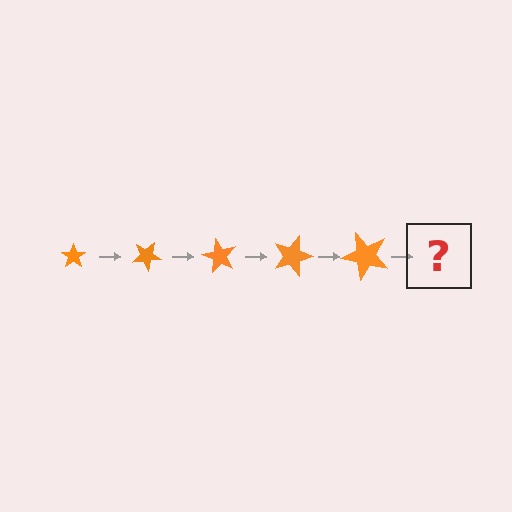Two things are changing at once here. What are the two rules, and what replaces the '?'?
The two rules are that the star grows larger each step and it rotates 30 degrees each step. The '?' should be a star, larger than the previous one and rotated 150 degrees from the start.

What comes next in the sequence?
The next element should be a star, larger than the previous one and rotated 150 degrees from the start.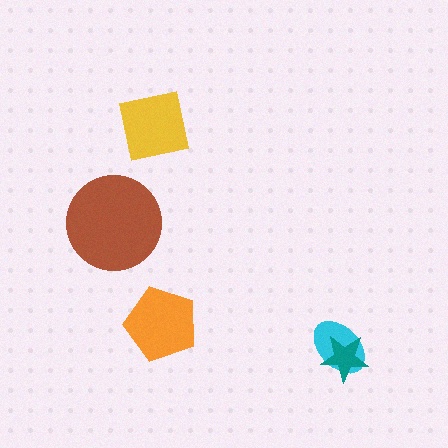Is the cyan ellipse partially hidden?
Yes, it is partially covered by another shape.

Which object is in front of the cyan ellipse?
The teal star is in front of the cyan ellipse.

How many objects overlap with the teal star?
1 object overlaps with the teal star.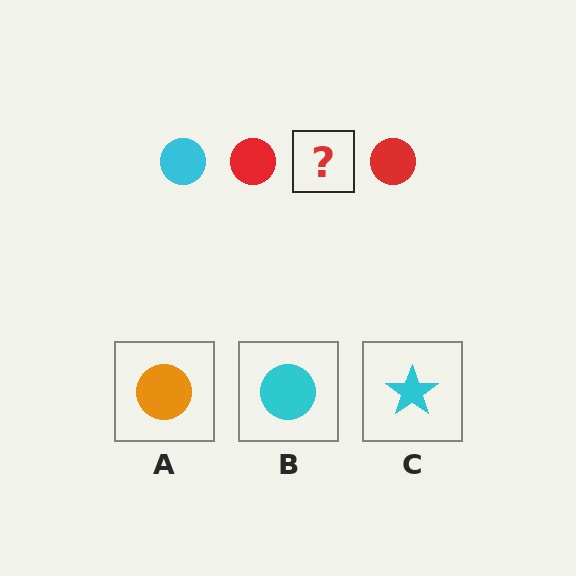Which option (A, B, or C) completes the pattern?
B.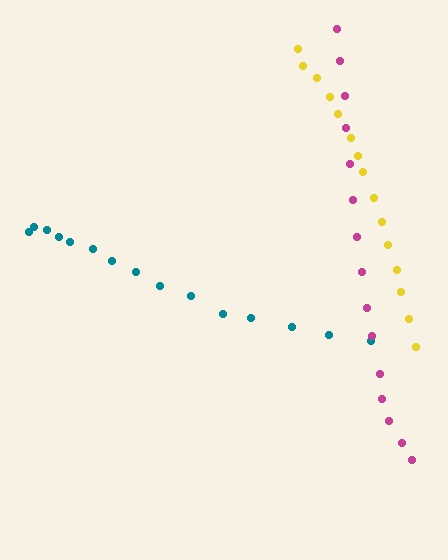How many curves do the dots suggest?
There are 3 distinct paths.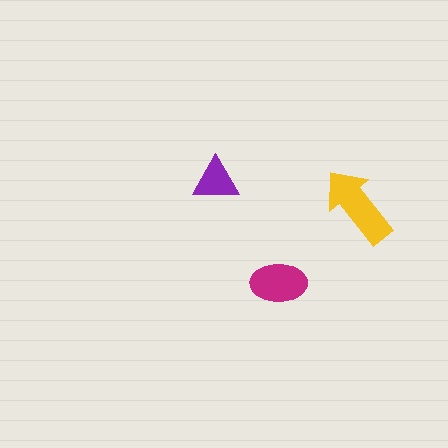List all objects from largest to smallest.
The yellow arrow, the magenta ellipse, the purple triangle.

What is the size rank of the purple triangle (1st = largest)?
3rd.